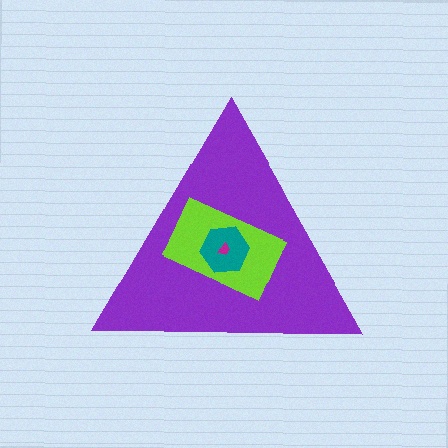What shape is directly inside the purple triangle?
The lime rectangle.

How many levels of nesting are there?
4.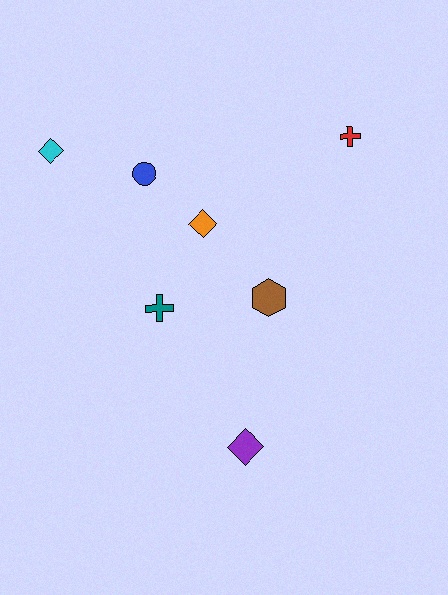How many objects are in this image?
There are 7 objects.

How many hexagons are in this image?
There is 1 hexagon.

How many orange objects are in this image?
There is 1 orange object.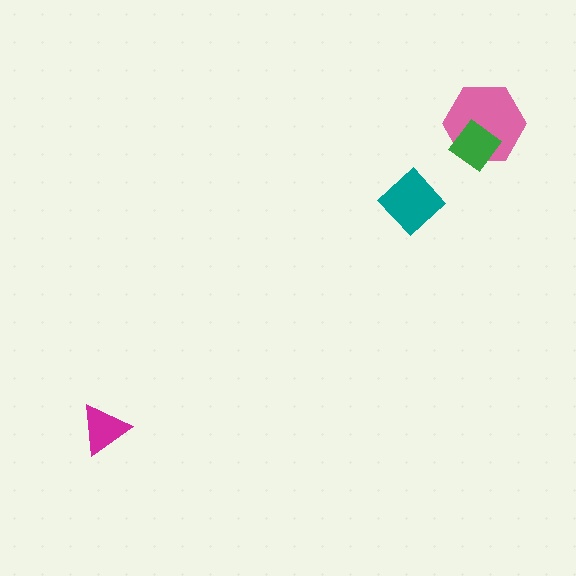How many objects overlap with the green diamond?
1 object overlaps with the green diamond.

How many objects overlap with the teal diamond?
0 objects overlap with the teal diamond.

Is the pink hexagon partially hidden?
Yes, it is partially covered by another shape.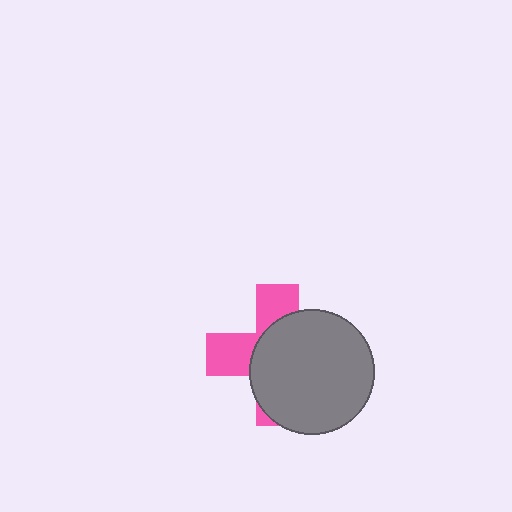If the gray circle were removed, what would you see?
You would see the complete pink cross.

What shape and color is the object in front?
The object in front is a gray circle.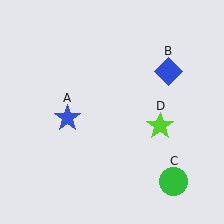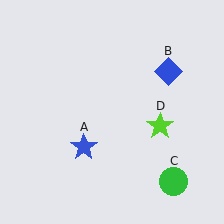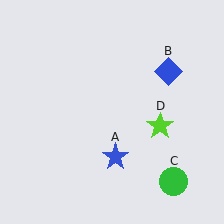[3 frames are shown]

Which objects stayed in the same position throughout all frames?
Blue diamond (object B) and green circle (object C) and lime star (object D) remained stationary.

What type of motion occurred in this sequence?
The blue star (object A) rotated counterclockwise around the center of the scene.